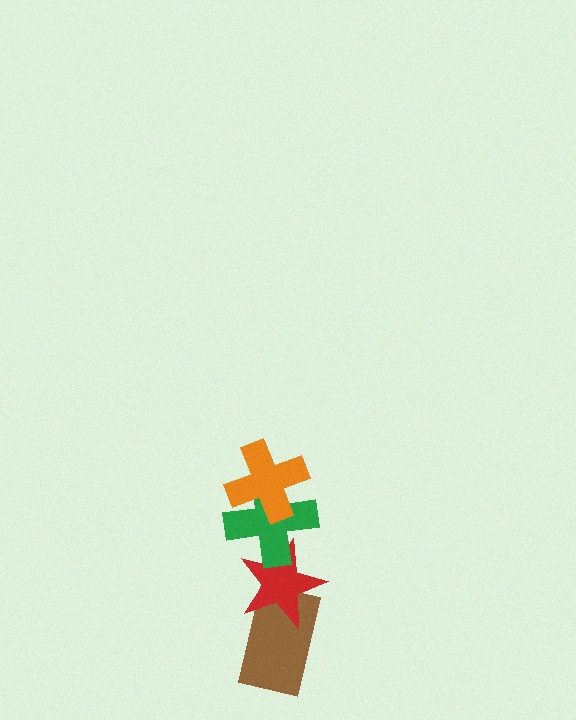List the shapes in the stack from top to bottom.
From top to bottom: the orange cross, the green cross, the red star, the brown rectangle.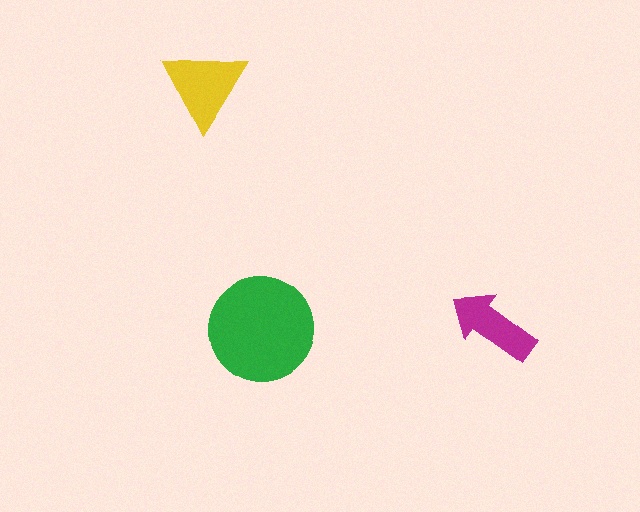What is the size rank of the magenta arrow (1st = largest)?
3rd.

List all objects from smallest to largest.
The magenta arrow, the yellow triangle, the green circle.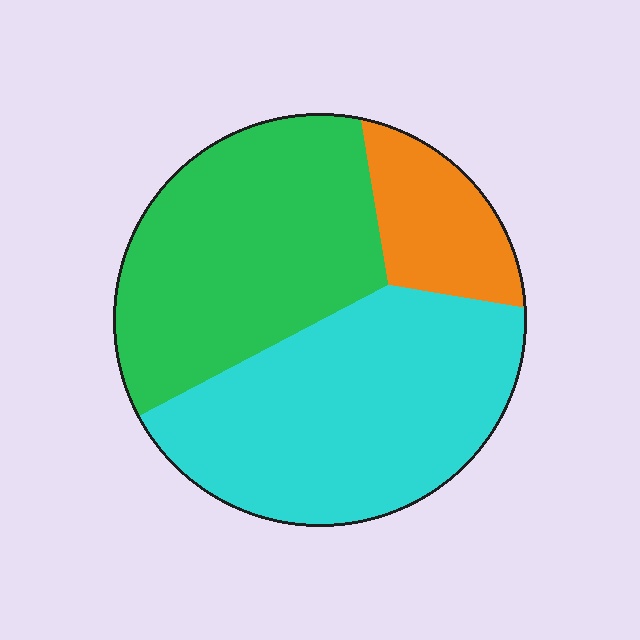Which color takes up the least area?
Orange, at roughly 15%.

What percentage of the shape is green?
Green takes up about two fifths (2/5) of the shape.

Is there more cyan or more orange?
Cyan.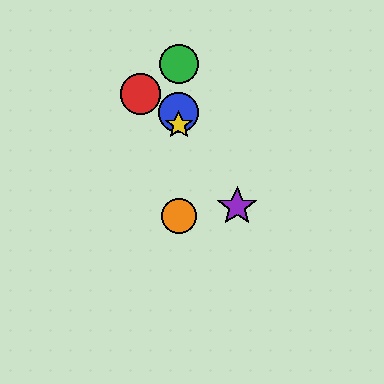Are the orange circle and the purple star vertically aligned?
No, the orange circle is at x≈179 and the purple star is at x≈237.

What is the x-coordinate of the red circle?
The red circle is at x≈140.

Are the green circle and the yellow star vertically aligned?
Yes, both are at x≈179.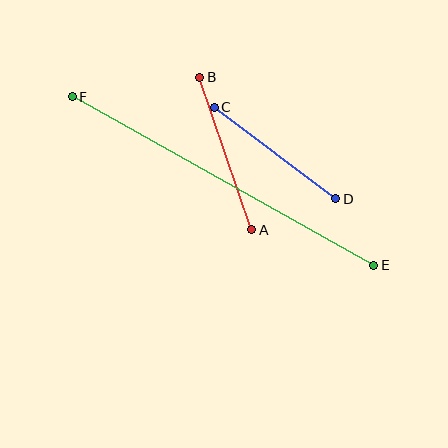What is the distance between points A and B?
The distance is approximately 161 pixels.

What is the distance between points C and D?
The distance is approximately 152 pixels.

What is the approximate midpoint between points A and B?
The midpoint is at approximately (226, 154) pixels.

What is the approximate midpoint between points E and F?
The midpoint is at approximately (223, 181) pixels.